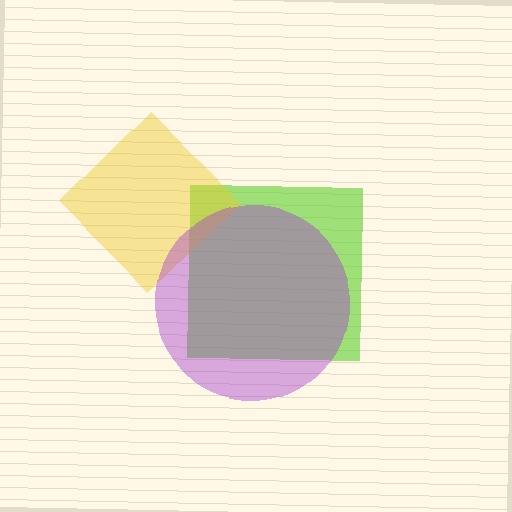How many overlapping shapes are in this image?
There are 3 overlapping shapes in the image.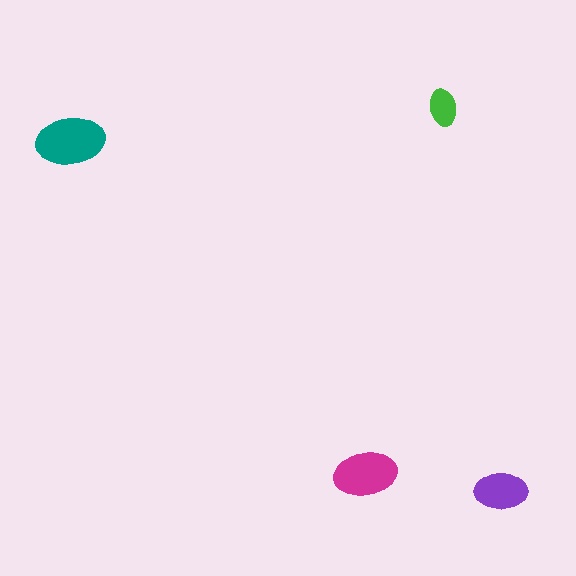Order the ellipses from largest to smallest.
the teal one, the magenta one, the purple one, the green one.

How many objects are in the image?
There are 4 objects in the image.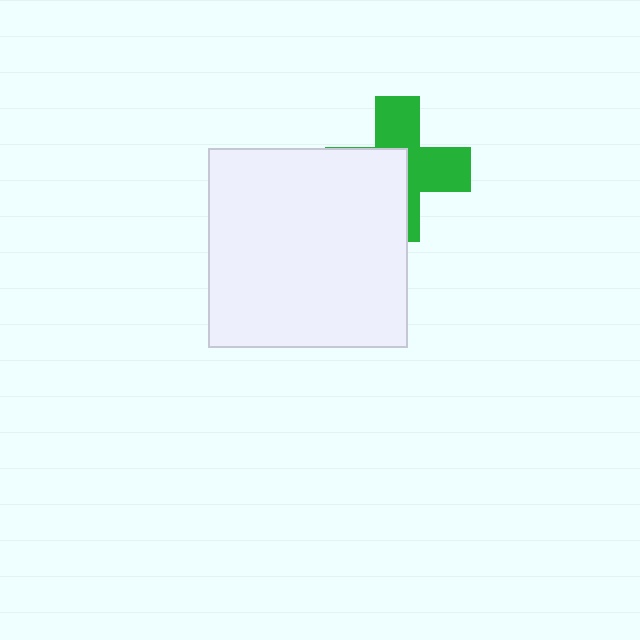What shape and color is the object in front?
The object in front is a white square.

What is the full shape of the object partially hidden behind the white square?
The partially hidden object is a green cross.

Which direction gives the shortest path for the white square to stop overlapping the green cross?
Moving toward the lower-left gives the shortest separation.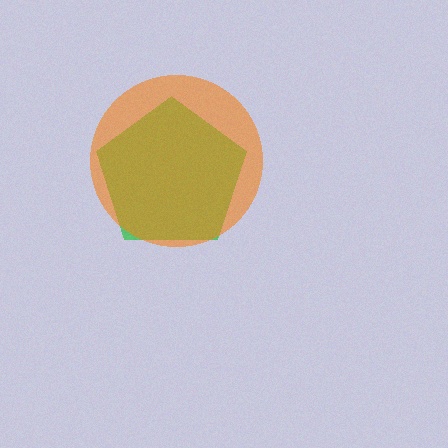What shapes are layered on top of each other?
The layered shapes are: a green pentagon, an orange circle.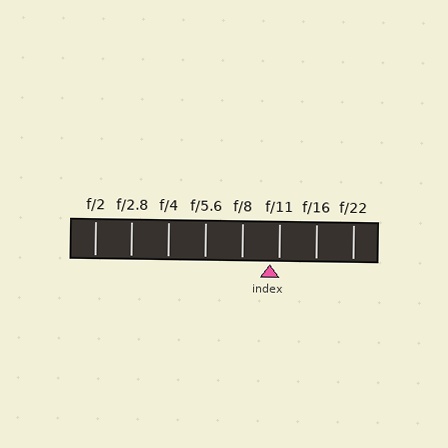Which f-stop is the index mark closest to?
The index mark is closest to f/11.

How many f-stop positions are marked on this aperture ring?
There are 8 f-stop positions marked.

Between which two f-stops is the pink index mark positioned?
The index mark is between f/8 and f/11.